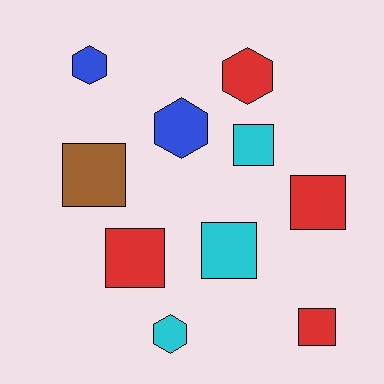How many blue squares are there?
There are no blue squares.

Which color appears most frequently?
Red, with 4 objects.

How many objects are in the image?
There are 10 objects.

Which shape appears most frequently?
Square, with 6 objects.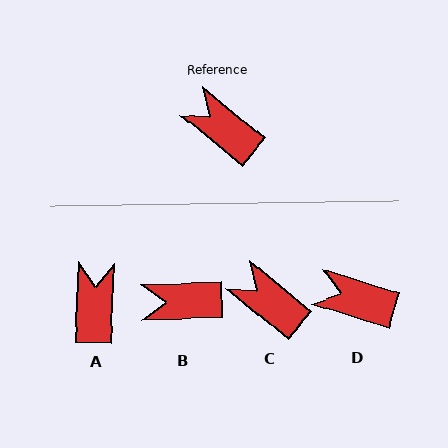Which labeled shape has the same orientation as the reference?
C.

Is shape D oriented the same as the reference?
No, it is off by about 22 degrees.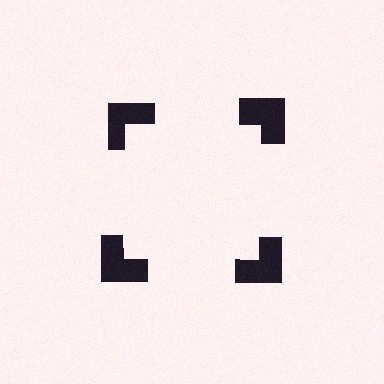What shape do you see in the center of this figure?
An illusory square — its edges are inferred from the aligned wedge cuts in the notched squares, not physically drawn.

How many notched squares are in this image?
There are 4 — one at each vertex of the illusory square.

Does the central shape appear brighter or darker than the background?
It typically appears slightly brighter than the background, even though no actual brightness change is drawn.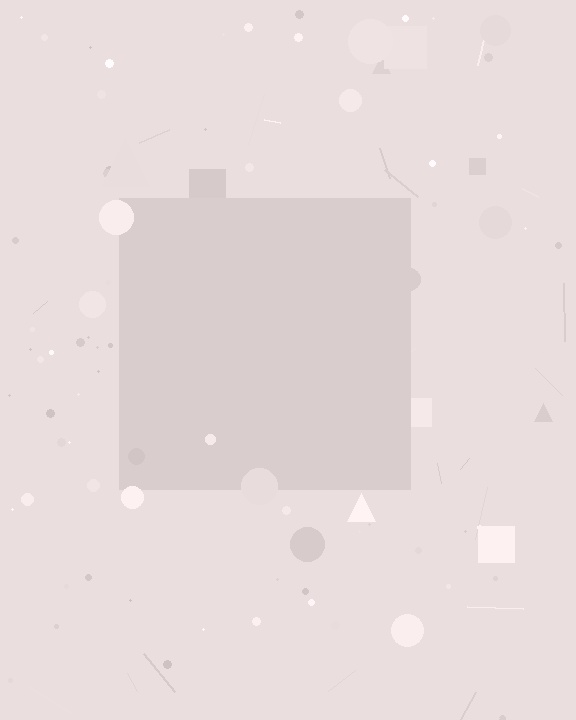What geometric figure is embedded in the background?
A square is embedded in the background.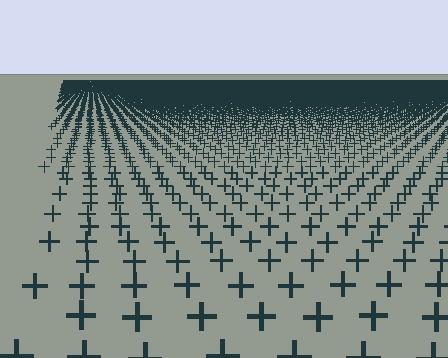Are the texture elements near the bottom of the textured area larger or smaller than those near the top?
Larger. Near the bottom, elements are closer to the viewer and appear at a bigger on-screen size.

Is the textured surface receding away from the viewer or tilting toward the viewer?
The surface is receding away from the viewer. Texture elements get smaller and denser toward the top.